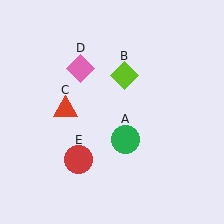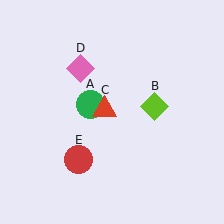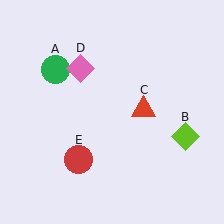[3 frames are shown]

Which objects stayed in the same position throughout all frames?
Pink diamond (object D) and red circle (object E) remained stationary.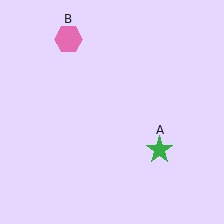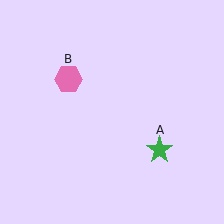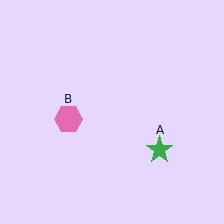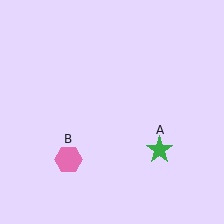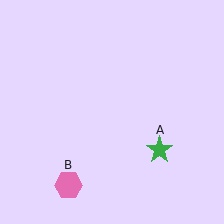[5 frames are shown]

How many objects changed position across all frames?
1 object changed position: pink hexagon (object B).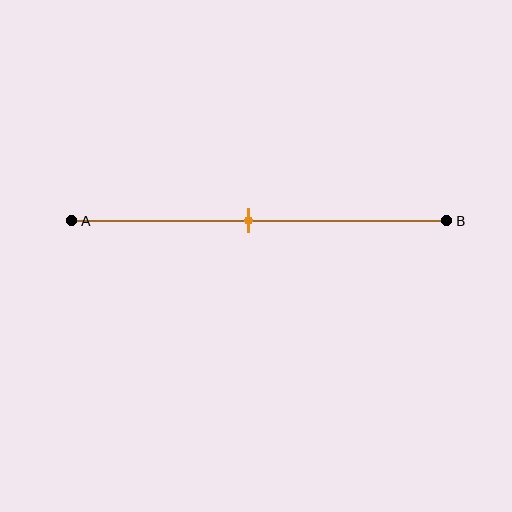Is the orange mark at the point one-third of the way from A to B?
No, the mark is at about 45% from A, not at the 33% one-third point.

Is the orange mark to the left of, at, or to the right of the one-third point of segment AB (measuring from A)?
The orange mark is to the right of the one-third point of segment AB.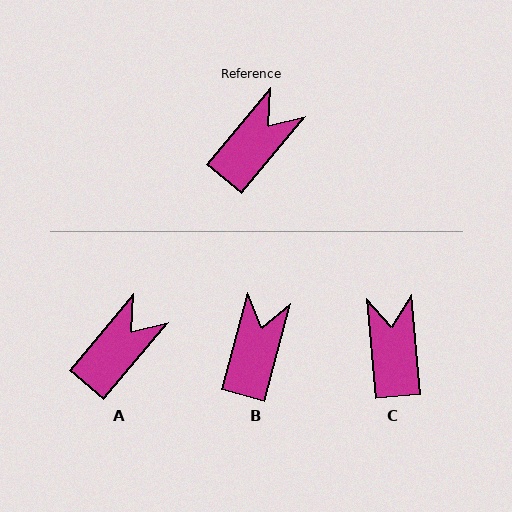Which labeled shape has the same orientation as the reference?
A.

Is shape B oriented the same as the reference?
No, it is off by about 25 degrees.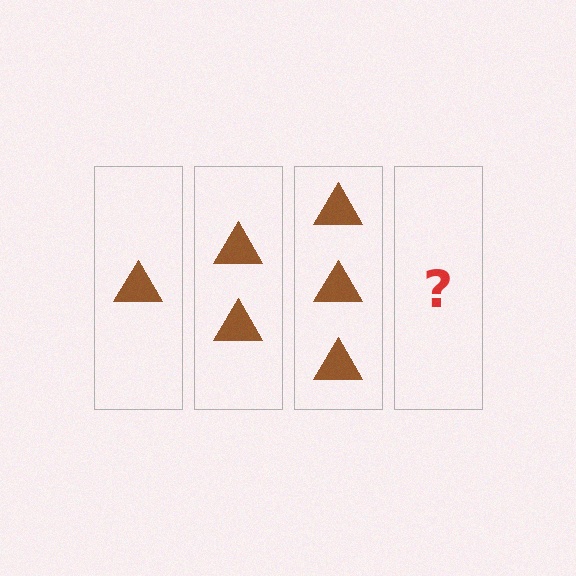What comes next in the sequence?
The next element should be 4 triangles.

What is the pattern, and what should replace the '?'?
The pattern is that each step adds one more triangle. The '?' should be 4 triangles.